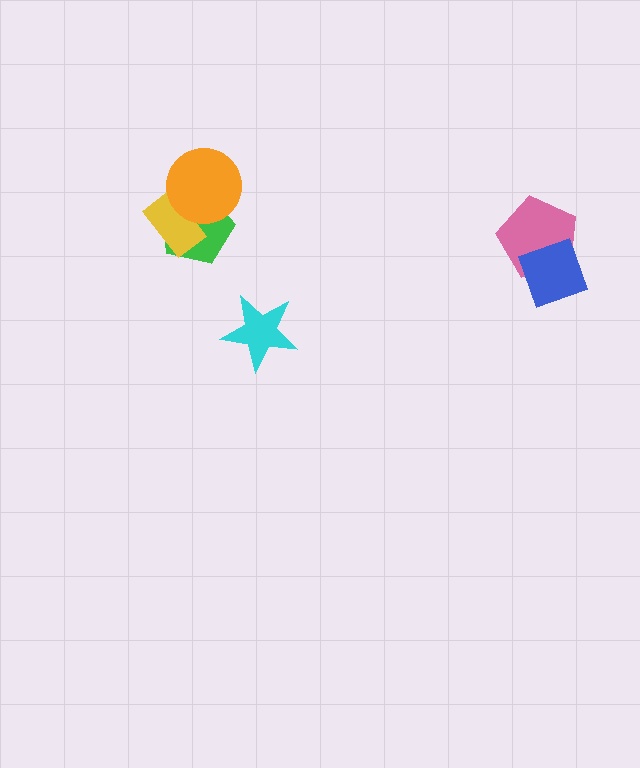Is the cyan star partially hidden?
No, no other shape covers it.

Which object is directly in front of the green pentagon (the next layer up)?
The yellow rectangle is directly in front of the green pentagon.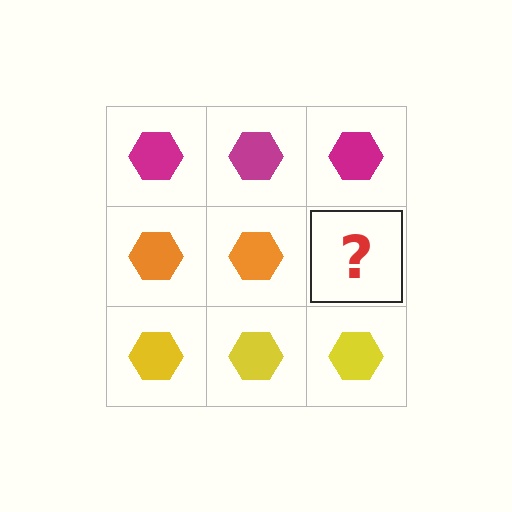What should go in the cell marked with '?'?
The missing cell should contain an orange hexagon.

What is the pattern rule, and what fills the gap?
The rule is that each row has a consistent color. The gap should be filled with an orange hexagon.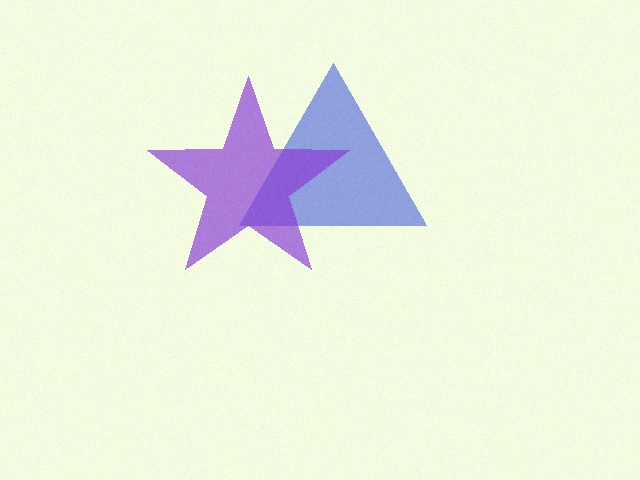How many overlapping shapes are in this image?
There are 2 overlapping shapes in the image.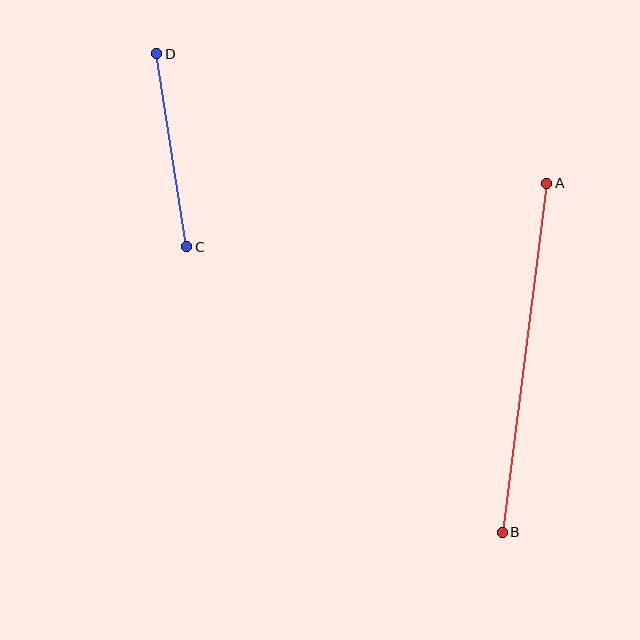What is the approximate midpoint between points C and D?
The midpoint is at approximately (172, 150) pixels.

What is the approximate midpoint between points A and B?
The midpoint is at approximately (525, 358) pixels.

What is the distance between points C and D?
The distance is approximately 195 pixels.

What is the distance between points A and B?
The distance is approximately 352 pixels.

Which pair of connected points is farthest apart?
Points A and B are farthest apart.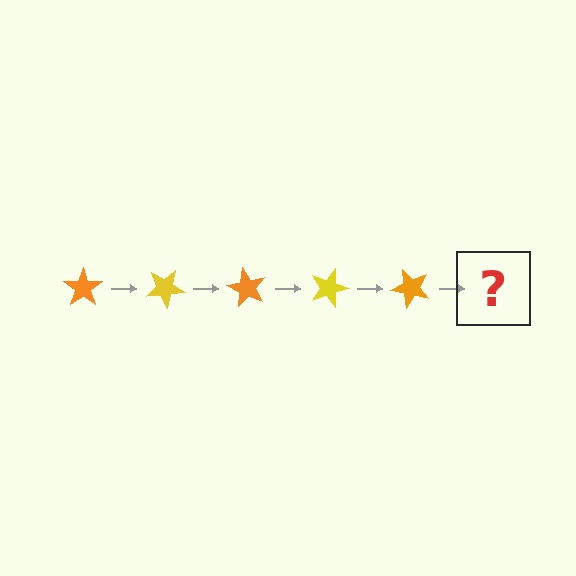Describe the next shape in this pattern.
It should be a yellow star, rotated 150 degrees from the start.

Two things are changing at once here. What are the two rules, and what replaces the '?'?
The two rules are that it rotates 30 degrees each step and the color cycles through orange and yellow. The '?' should be a yellow star, rotated 150 degrees from the start.